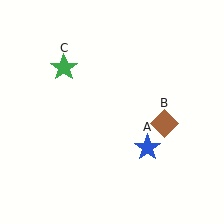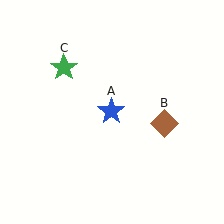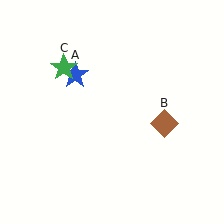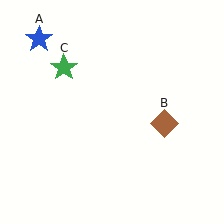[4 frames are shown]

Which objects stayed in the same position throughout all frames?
Brown diamond (object B) and green star (object C) remained stationary.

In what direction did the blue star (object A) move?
The blue star (object A) moved up and to the left.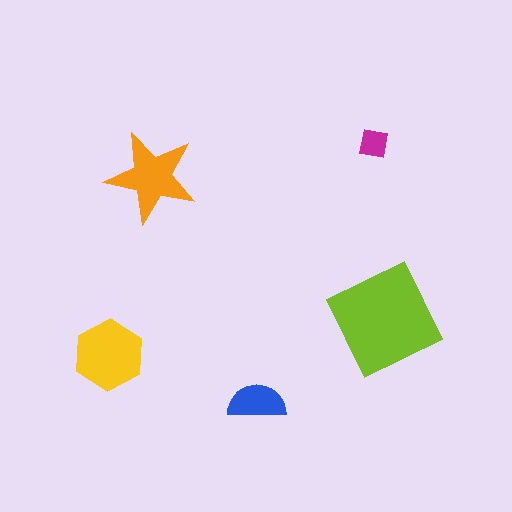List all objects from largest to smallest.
The lime square, the yellow hexagon, the orange star, the blue semicircle, the magenta square.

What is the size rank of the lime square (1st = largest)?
1st.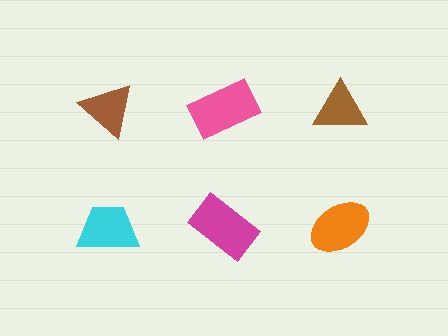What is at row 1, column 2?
A pink rectangle.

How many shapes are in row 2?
3 shapes.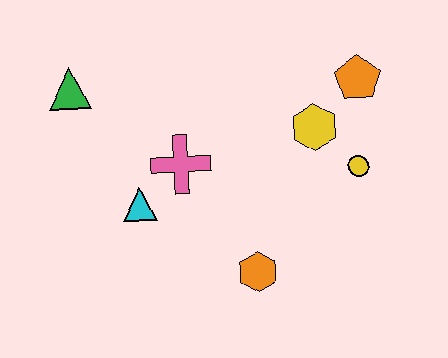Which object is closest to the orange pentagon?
The yellow hexagon is closest to the orange pentagon.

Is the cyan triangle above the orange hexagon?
Yes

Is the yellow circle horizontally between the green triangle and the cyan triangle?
No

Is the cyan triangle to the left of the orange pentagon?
Yes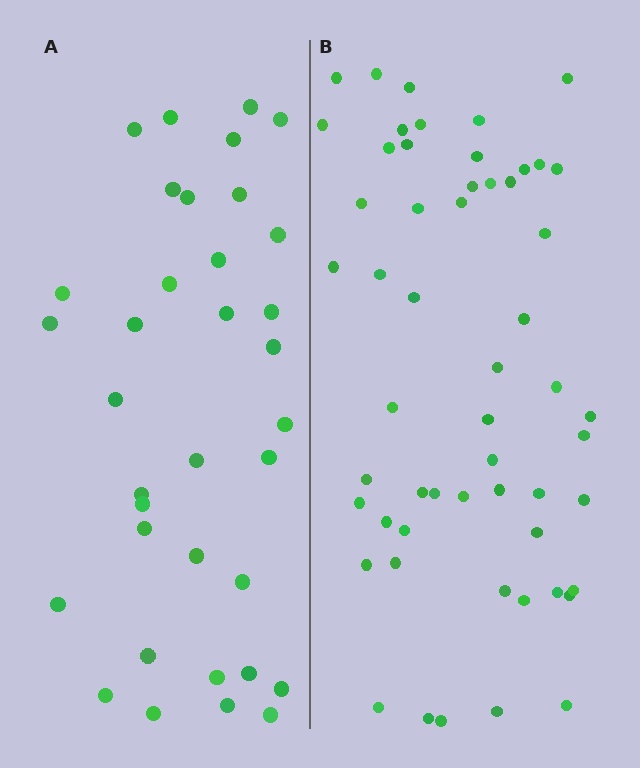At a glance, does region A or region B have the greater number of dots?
Region B (the right region) has more dots.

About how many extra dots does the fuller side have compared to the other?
Region B has approximately 20 more dots than region A.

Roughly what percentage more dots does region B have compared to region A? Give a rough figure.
About 55% more.